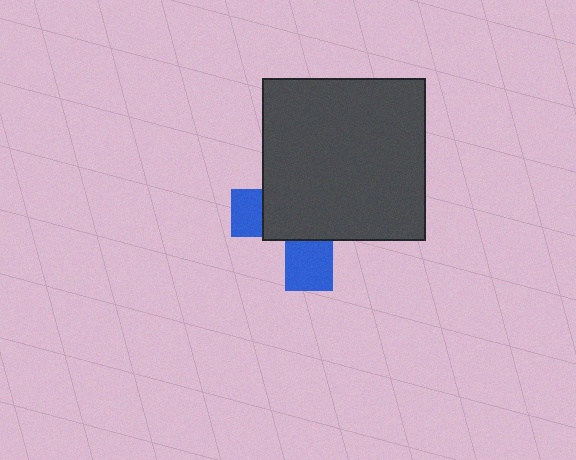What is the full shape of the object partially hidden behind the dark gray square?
The partially hidden object is a blue cross.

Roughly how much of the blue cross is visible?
A small part of it is visible (roughly 30%).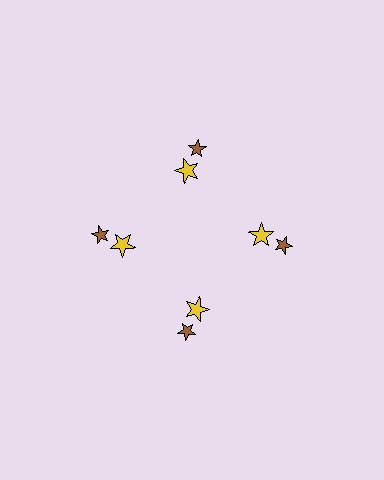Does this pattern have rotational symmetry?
Yes, this pattern has 4-fold rotational symmetry. It looks the same after rotating 90 degrees around the center.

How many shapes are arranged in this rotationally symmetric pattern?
There are 8 shapes, arranged in 4 groups of 2.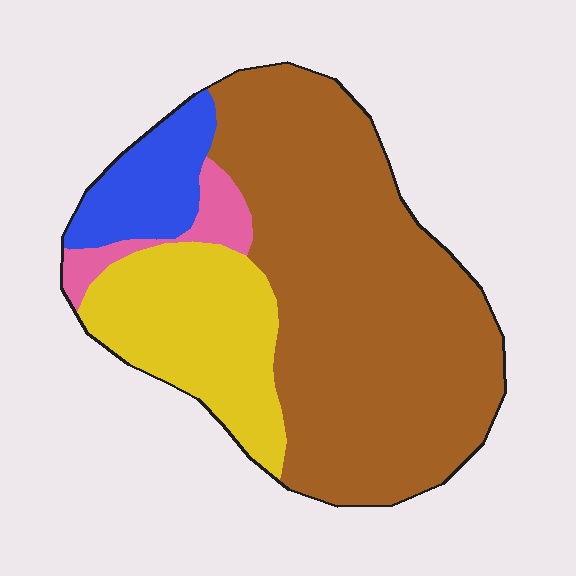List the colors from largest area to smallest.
From largest to smallest: brown, yellow, blue, pink.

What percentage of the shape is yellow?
Yellow takes up less than a quarter of the shape.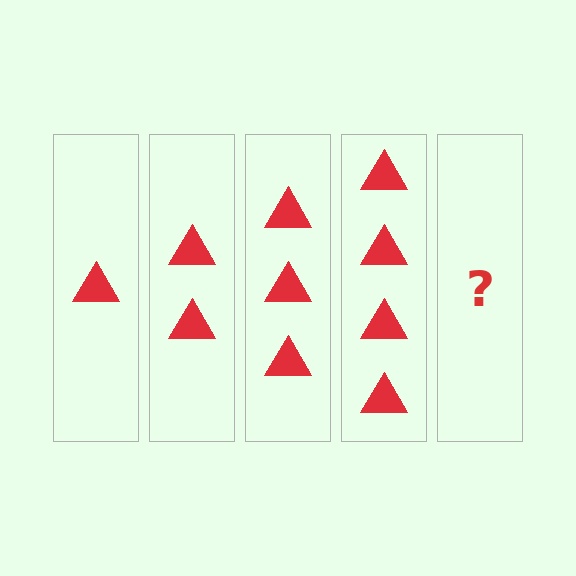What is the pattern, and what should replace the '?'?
The pattern is that each step adds one more triangle. The '?' should be 5 triangles.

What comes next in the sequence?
The next element should be 5 triangles.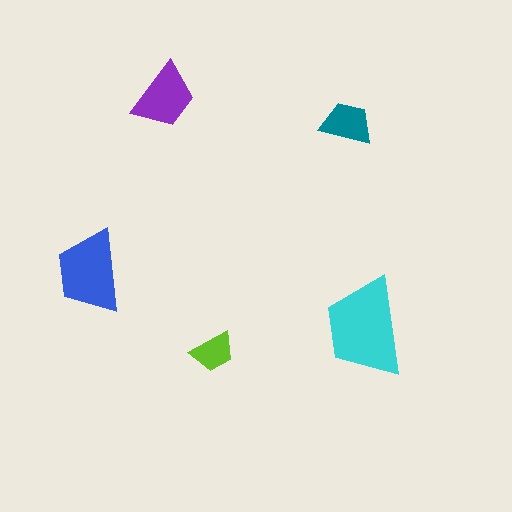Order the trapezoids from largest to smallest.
the cyan one, the blue one, the purple one, the teal one, the lime one.